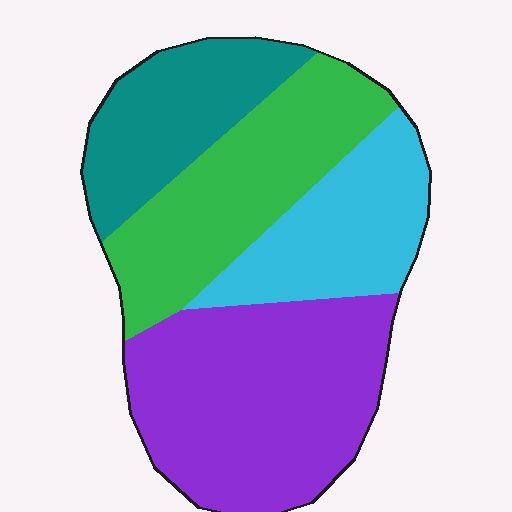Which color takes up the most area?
Purple, at roughly 35%.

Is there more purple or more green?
Purple.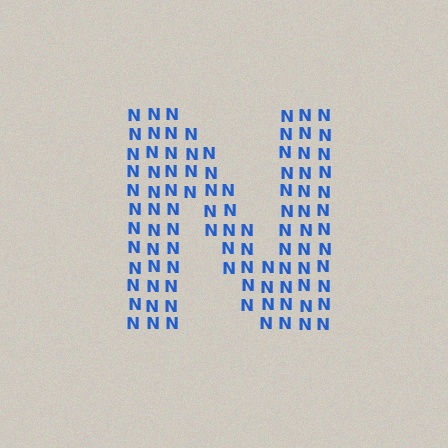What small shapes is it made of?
It is made of small letter N's.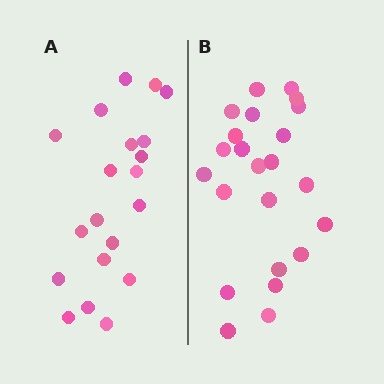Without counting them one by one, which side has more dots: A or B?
Region B (the right region) has more dots.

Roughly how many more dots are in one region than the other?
Region B has just a few more — roughly 2 or 3 more dots than region A.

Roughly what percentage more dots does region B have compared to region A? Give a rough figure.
About 15% more.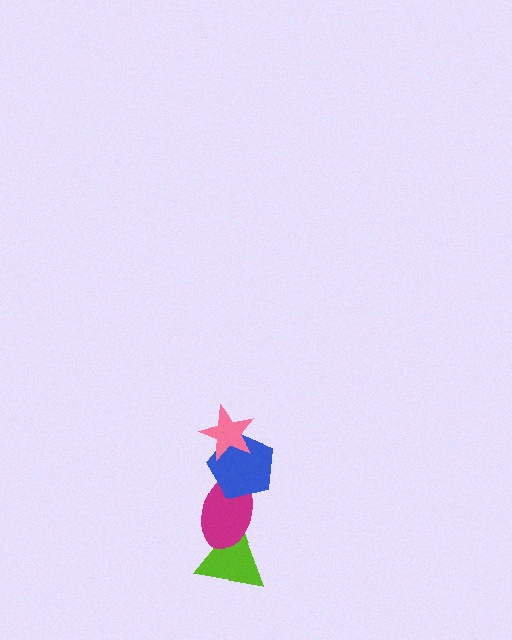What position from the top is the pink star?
The pink star is 1st from the top.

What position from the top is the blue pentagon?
The blue pentagon is 2nd from the top.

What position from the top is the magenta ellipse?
The magenta ellipse is 3rd from the top.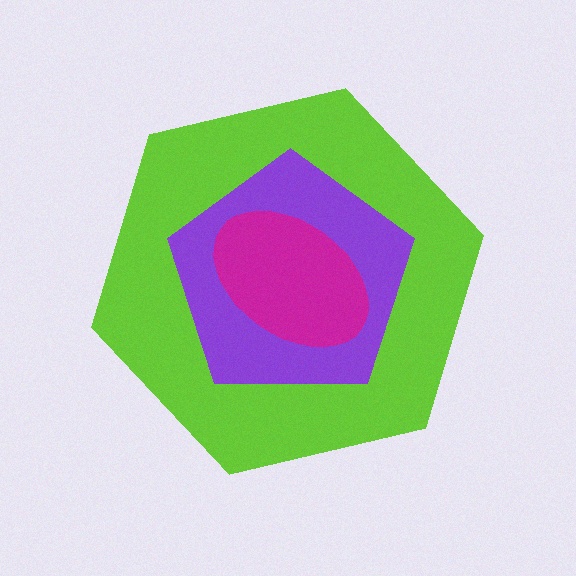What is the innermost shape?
The magenta ellipse.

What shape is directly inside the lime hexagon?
The purple pentagon.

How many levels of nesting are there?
3.